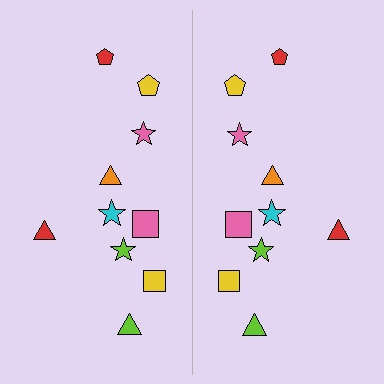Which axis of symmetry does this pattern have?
The pattern has a vertical axis of symmetry running through the center of the image.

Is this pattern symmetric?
Yes, this pattern has bilateral (reflection) symmetry.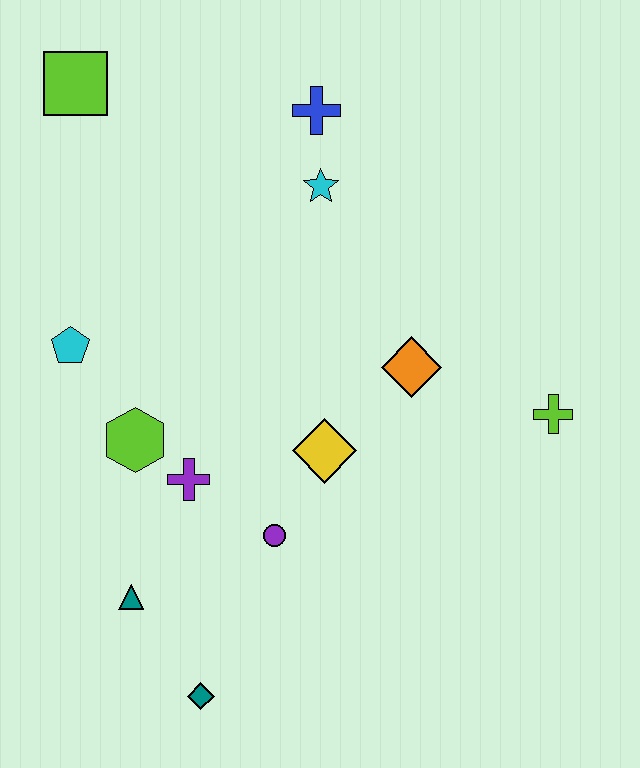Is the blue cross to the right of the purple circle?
Yes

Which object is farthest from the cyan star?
The teal diamond is farthest from the cyan star.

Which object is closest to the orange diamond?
The yellow diamond is closest to the orange diamond.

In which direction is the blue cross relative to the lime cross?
The blue cross is above the lime cross.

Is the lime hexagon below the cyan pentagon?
Yes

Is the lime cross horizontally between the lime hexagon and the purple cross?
No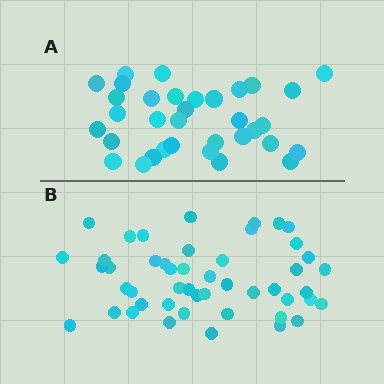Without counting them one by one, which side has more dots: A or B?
Region B (the bottom region) has more dots.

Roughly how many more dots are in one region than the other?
Region B has approximately 15 more dots than region A.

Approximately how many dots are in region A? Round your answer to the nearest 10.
About 30 dots. (The exact count is 34, which rounds to 30.)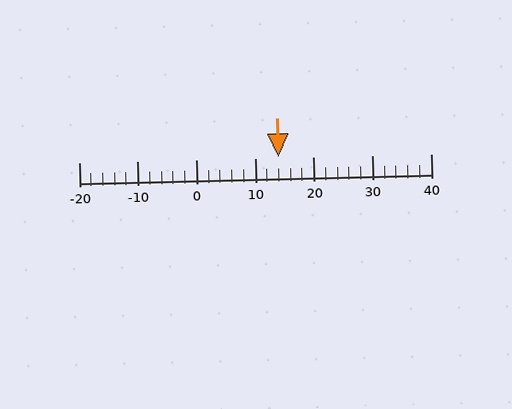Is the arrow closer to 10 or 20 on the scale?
The arrow is closer to 10.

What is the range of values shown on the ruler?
The ruler shows values from -20 to 40.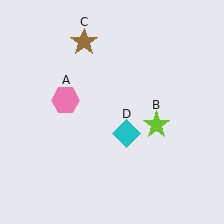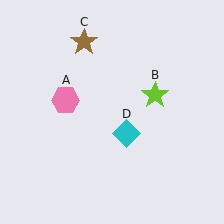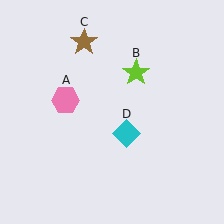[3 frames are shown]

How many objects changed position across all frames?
1 object changed position: lime star (object B).